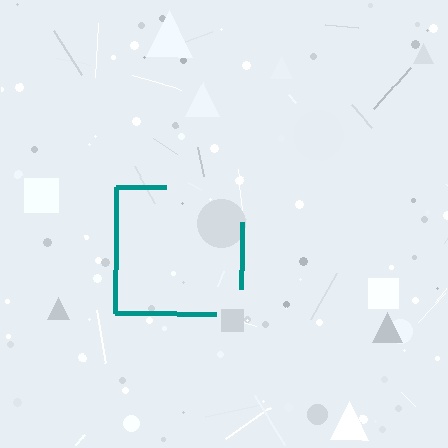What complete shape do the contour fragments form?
The contour fragments form a square.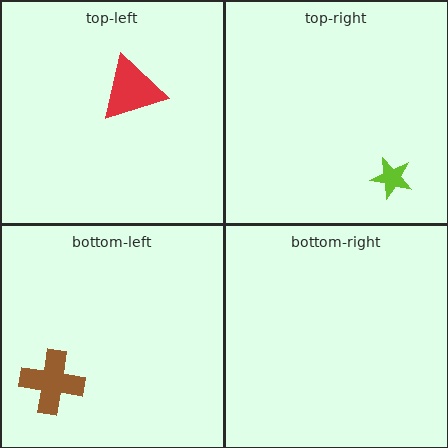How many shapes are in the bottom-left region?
1.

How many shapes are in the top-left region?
1.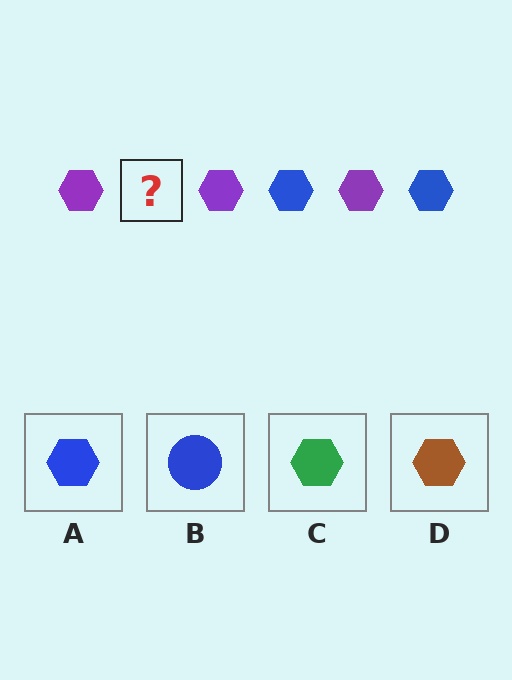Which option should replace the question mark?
Option A.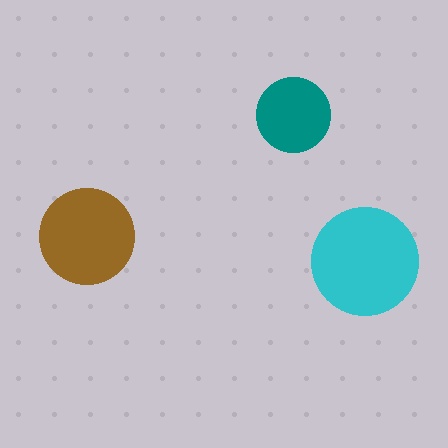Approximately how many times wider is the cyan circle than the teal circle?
About 1.5 times wider.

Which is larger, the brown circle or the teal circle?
The brown one.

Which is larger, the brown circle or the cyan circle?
The cyan one.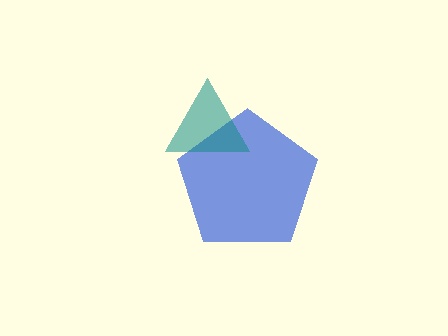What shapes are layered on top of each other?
The layered shapes are: a blue pentagon, a teal triangle.